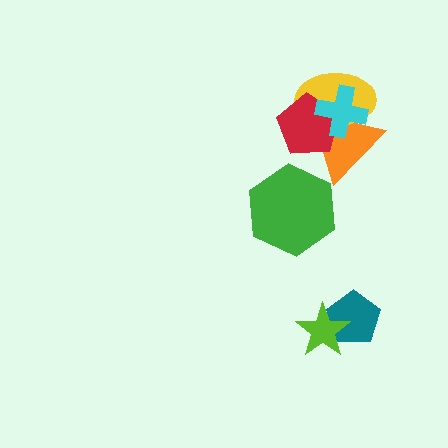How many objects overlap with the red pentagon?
3 objects overlap with the red pentagon.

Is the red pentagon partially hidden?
Yes, it is partially covered by another shape.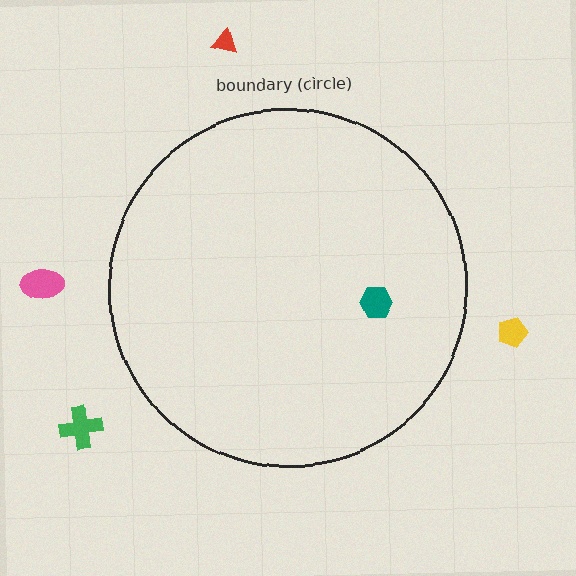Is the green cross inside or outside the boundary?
Outside.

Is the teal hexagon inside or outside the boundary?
Inside.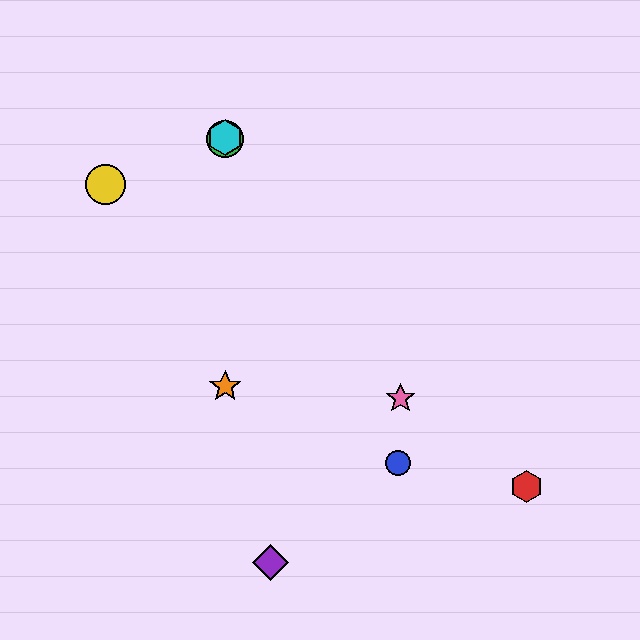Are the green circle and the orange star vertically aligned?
Yes, both are at x≈225.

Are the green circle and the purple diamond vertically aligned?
No, the green circle is at x≈225 and the purple diamond is at x≈270.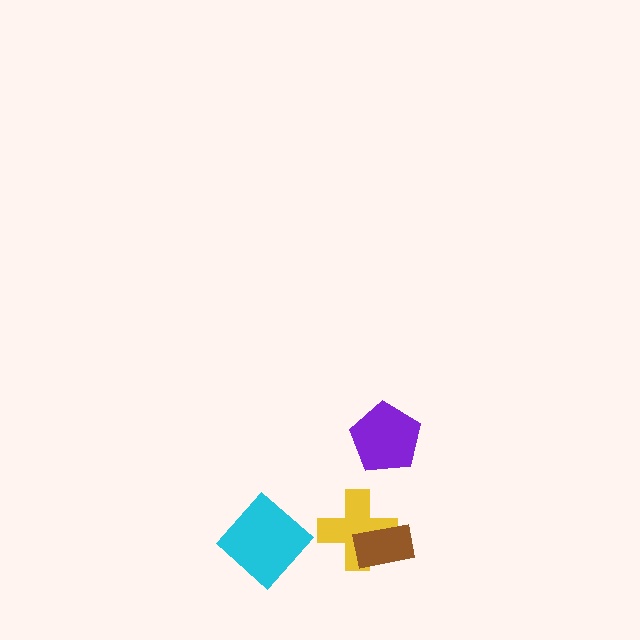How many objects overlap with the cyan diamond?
0 objects overlap with the cyan diamond.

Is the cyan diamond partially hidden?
No, no other shape covers it.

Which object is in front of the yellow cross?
The brown rectangle is in front of the yellow cross.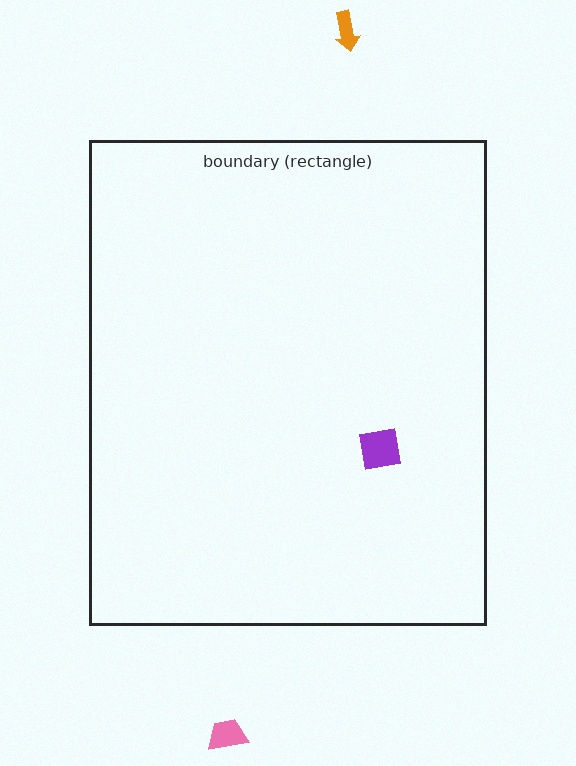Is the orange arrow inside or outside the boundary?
Outside.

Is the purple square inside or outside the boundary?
Inside.